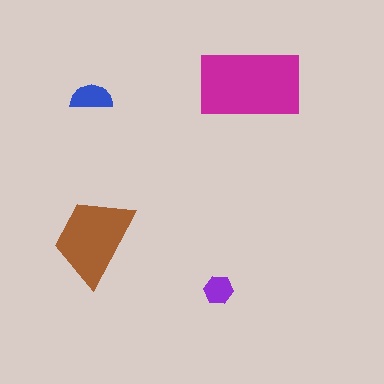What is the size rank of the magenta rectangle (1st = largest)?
1st.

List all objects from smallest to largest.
The purple hexagon, the blue semicircle, the brown trapezoid, the magenta rectangle.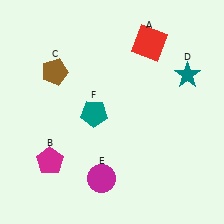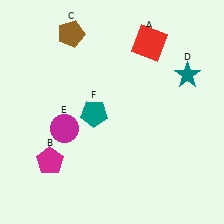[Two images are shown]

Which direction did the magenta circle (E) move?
The magenta circle (E) moved up.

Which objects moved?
The objects that moved are: the brown pentagon (C), the magenta circle (E).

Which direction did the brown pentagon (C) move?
The brown pentagon (C) moved up.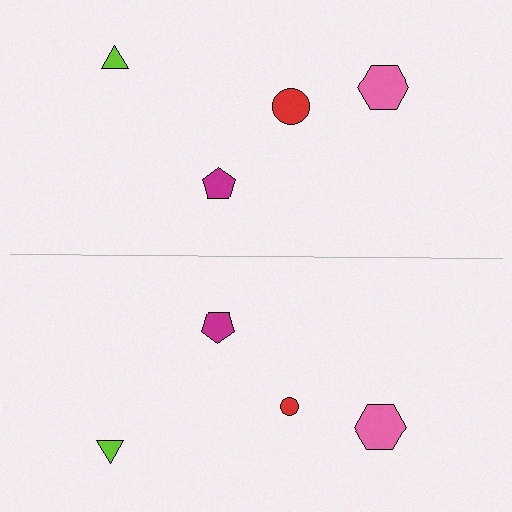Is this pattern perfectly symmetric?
No, the pattern is not perfectly symmetric. The red circle on the bottom side has a different size than its mirror counterpart.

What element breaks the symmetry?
The red circle on the bottom side has a different size than its mirror counterpart.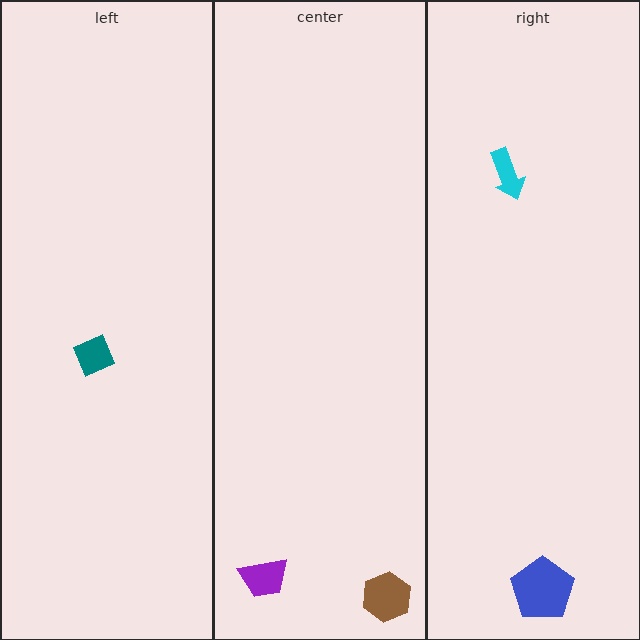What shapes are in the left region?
The teal diamond.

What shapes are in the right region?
The blue pentagon, the cyan arrow.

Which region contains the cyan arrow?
The right region.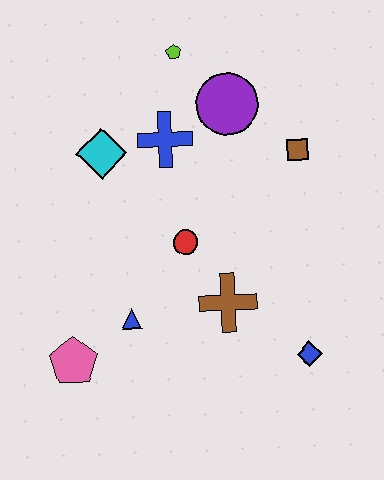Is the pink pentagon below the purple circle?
Yes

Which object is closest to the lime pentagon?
The purple circle is closest to the lime pentagon.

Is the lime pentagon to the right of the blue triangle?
Yes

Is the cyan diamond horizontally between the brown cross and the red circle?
No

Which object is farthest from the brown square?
The pink pentagon is farthest from the brown square.